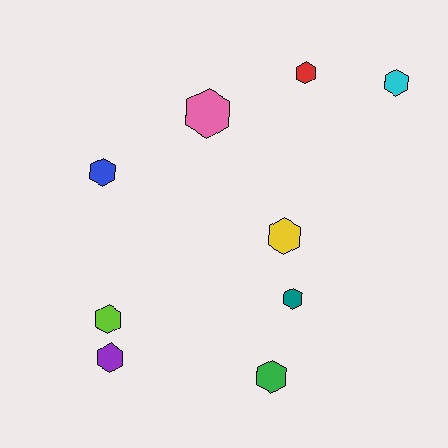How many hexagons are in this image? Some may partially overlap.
There are 9 hexagons.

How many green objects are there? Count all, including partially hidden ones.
There is 1 green object.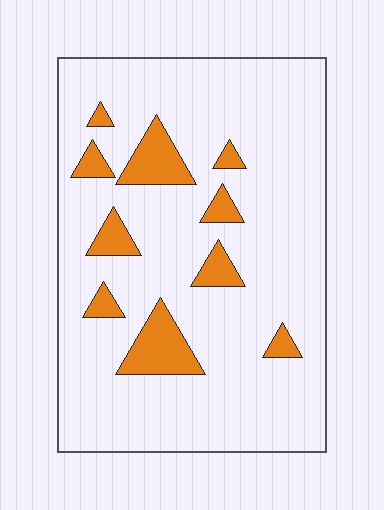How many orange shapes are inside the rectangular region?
10.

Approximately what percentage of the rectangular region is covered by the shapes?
Approximately 15%.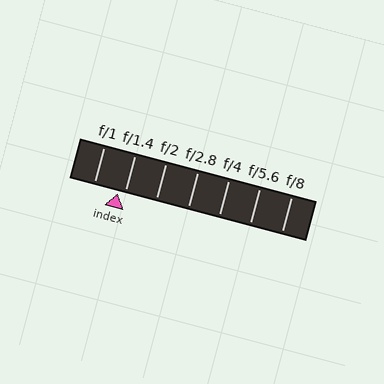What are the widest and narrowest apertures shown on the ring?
The widest aperture shown is f/1 and the narrowest is f/8.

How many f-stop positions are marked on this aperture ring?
There are 7 f-stop positions marked.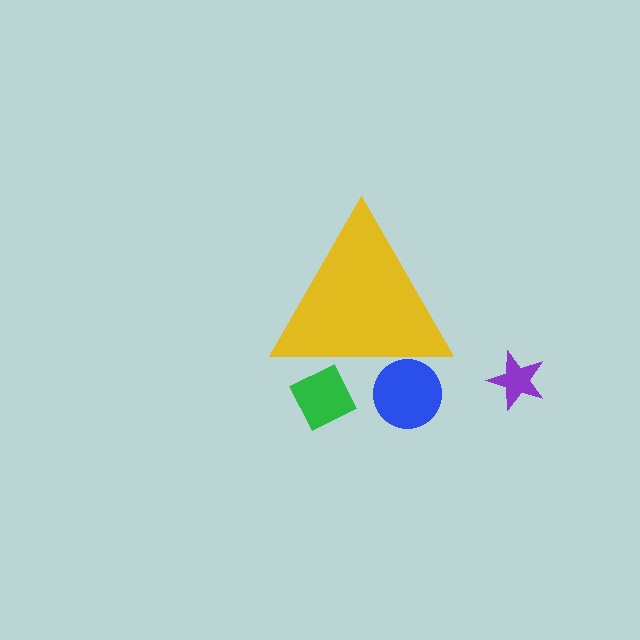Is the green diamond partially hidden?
Yes, the green diamond is partially hidden behind the yellow triangle.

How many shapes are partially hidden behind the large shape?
2 shapes are partially hidden.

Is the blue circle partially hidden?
Yes, the blue circle is partially hidden behind the yellow triangle.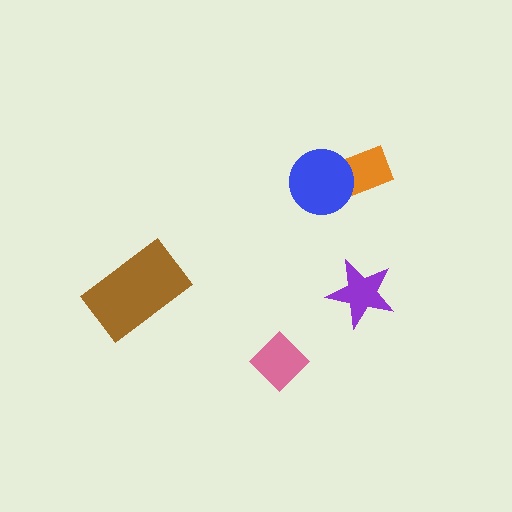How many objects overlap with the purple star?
0 objects overlap with the purple star.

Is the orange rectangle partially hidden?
Yes, it is partially covered by another shape.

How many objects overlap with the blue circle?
1 object overlaps with the blue circle.